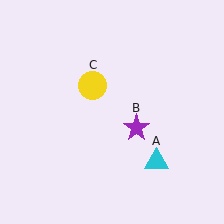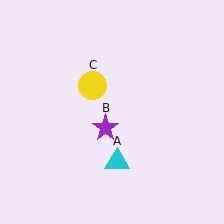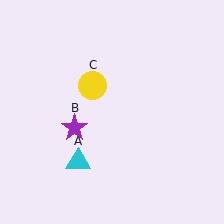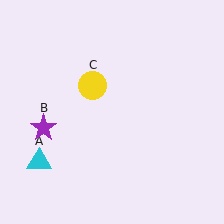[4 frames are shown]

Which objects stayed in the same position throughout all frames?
Yellow circle (object C) remained stationary.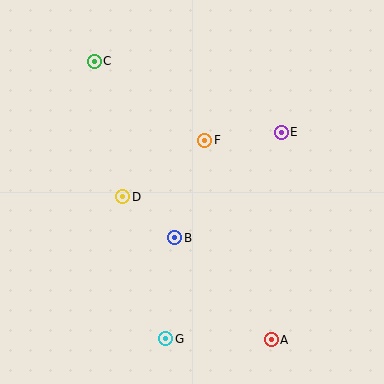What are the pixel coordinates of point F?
Point F is at (205, 140).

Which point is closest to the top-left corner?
Point C is closest to the top-left corner.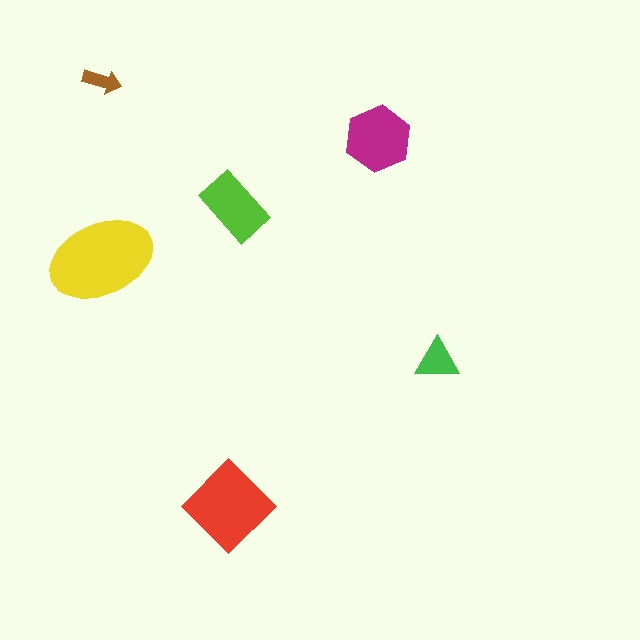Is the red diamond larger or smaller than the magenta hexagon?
Larger.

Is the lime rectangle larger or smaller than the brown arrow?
Larger.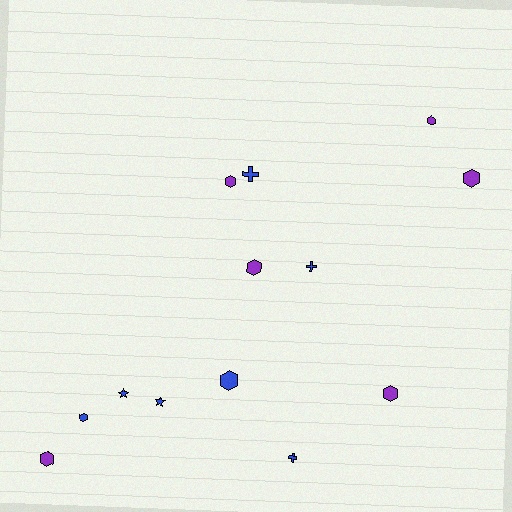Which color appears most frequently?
Blue, with 7 objects.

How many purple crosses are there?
There are no purple crosses.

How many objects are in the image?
There are 13 objects.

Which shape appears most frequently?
Hexagon, with 8 objects.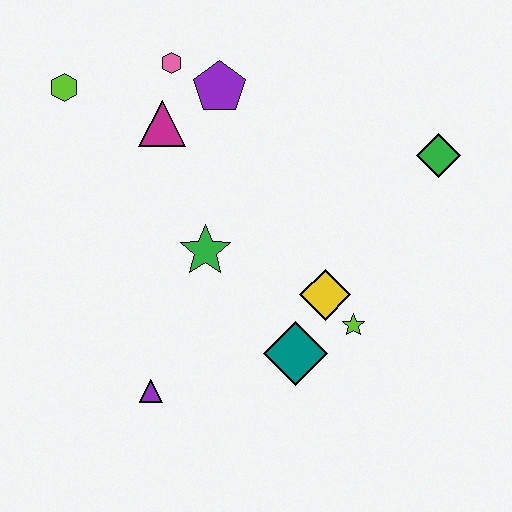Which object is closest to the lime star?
The yellow diamond is closest to the lime star.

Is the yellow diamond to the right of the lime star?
No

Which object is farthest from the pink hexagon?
The purple triangle is farthest from the pink hexagon.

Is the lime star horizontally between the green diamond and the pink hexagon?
Yes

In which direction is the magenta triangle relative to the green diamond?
The magenta triangle is to the left of the green diamond.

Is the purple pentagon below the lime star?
No